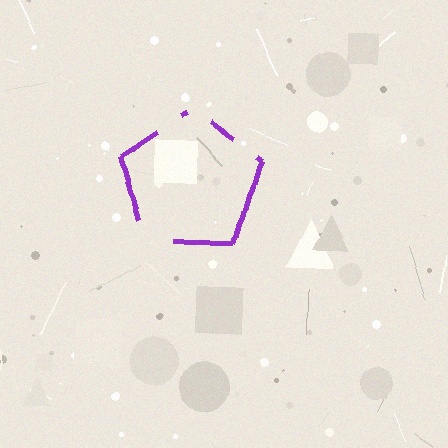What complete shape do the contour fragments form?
The contour fragments form a pentagon.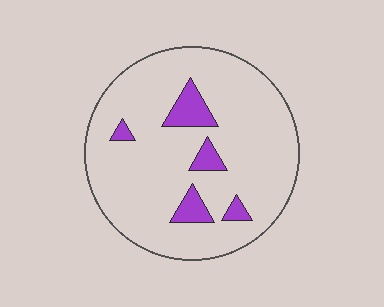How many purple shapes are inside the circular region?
5.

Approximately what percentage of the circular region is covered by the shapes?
Approximately 10%.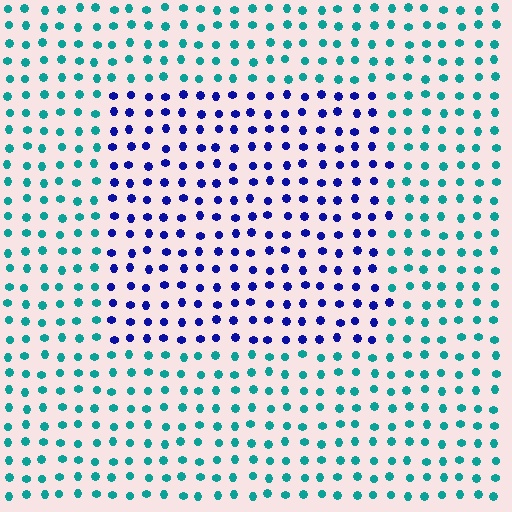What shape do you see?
I see a rectangle.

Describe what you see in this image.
The image is filled with small teal elements in a uniform arrangement. A rectangle-shaped region is visible where the elements are tinted to a slightly different hue, forming a subtle color boundary.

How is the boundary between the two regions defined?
The boundary is defined purely by a slight shift in hue (about 63 degrees). Spacing, size, and orientation are identical on both sides.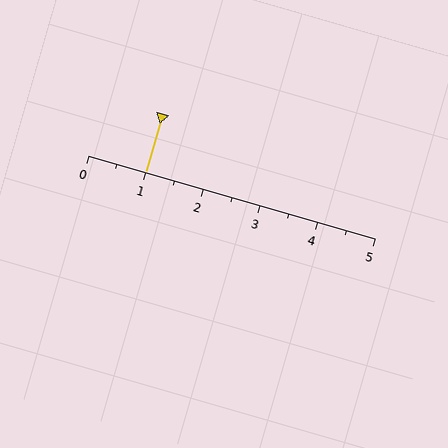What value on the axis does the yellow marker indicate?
The marker indicates approximately 1.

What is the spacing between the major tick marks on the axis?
The major ticks are spaced 1 apart.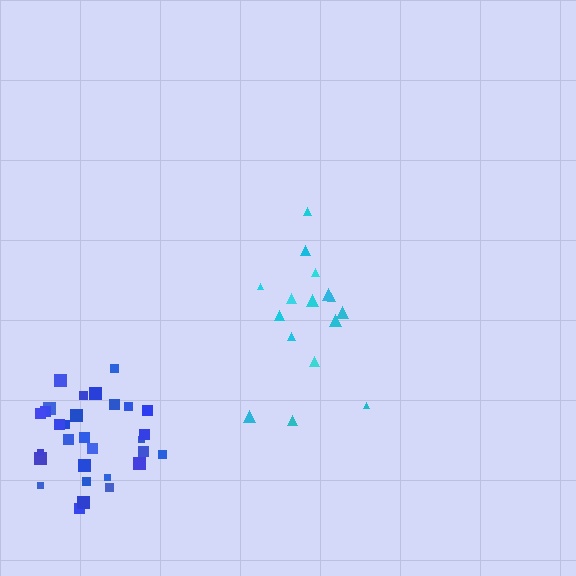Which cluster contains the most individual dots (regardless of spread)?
Blue (30).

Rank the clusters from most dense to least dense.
blue, cyan.